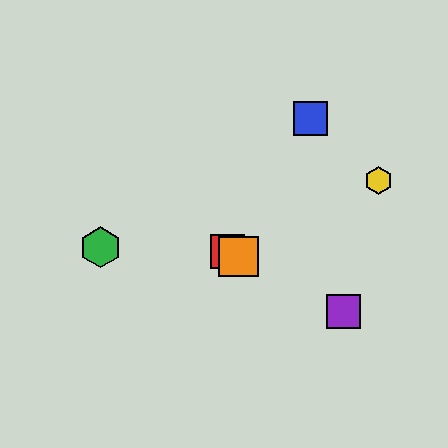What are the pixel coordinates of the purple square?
The purple square is at (344, 312).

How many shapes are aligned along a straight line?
3 shapes (the red square, the purple square, the orange square) are aligned along a straight line.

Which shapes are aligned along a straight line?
The red square, the purple square, the orange square are aligned along a straight line.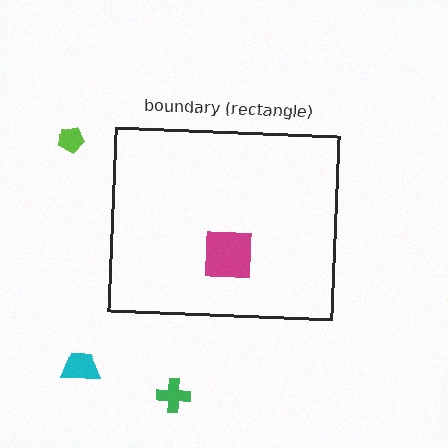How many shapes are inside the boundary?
1 inside, 3 outside.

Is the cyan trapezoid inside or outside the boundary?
Outside.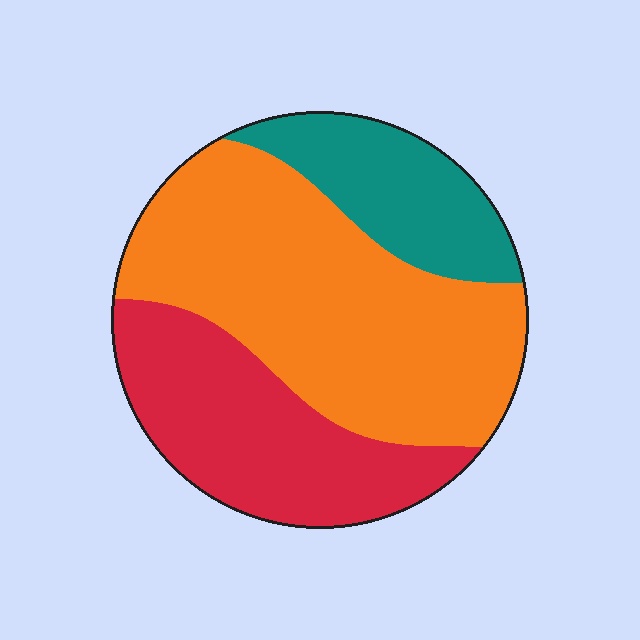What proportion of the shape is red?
Red covers about 30% of the shape.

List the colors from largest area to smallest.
From largest to smallest: orange, red, teal.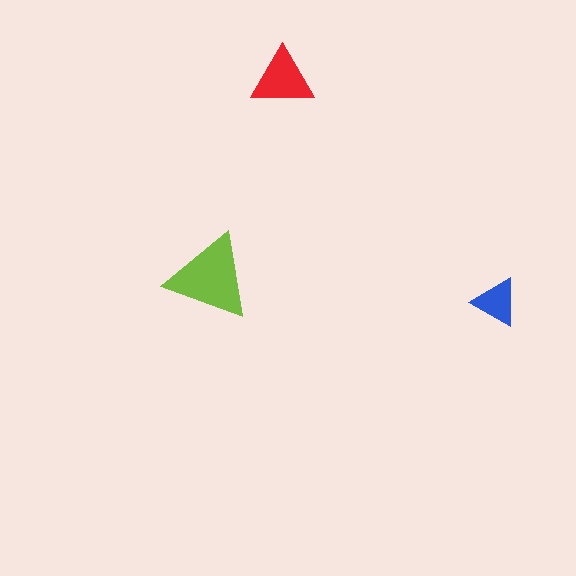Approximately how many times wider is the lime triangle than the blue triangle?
About 2 times wider.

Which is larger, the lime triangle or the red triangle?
The lime one.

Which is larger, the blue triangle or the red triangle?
The red one.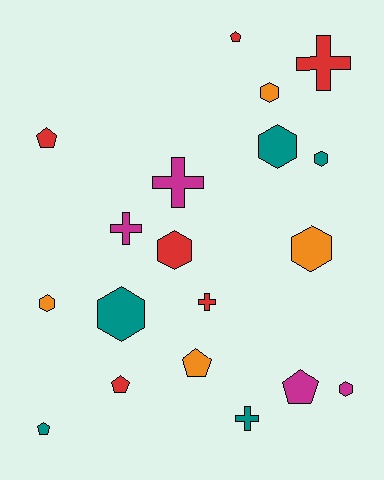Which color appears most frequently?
Red, with 6 objects.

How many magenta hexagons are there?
There is 1 magenta hexagon.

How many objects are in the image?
There are 19 objects.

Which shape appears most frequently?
Hexagon, with 8 objects.